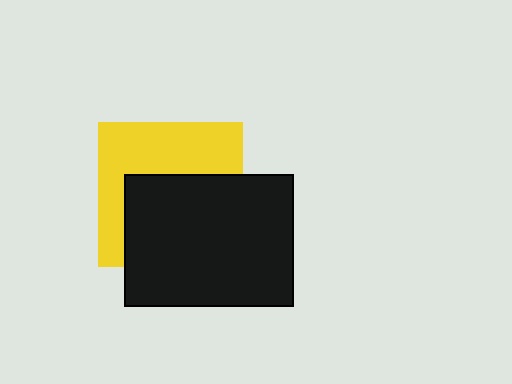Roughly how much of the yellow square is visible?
About half of it is visible (roughly 47%).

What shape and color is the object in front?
The object in front is a black rectangle.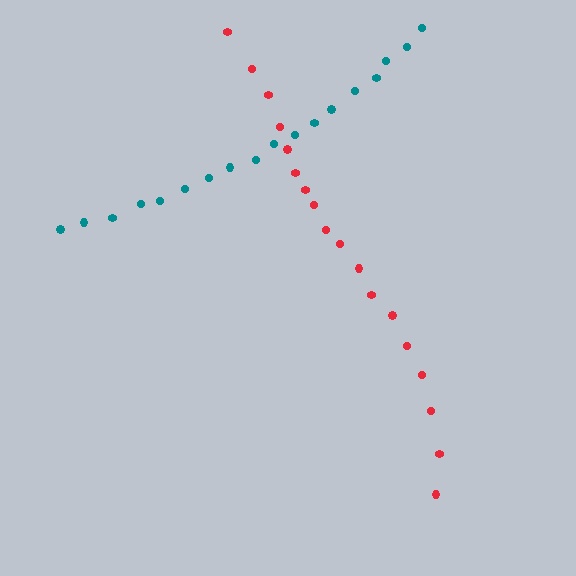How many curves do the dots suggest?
There are 2 distinct paths.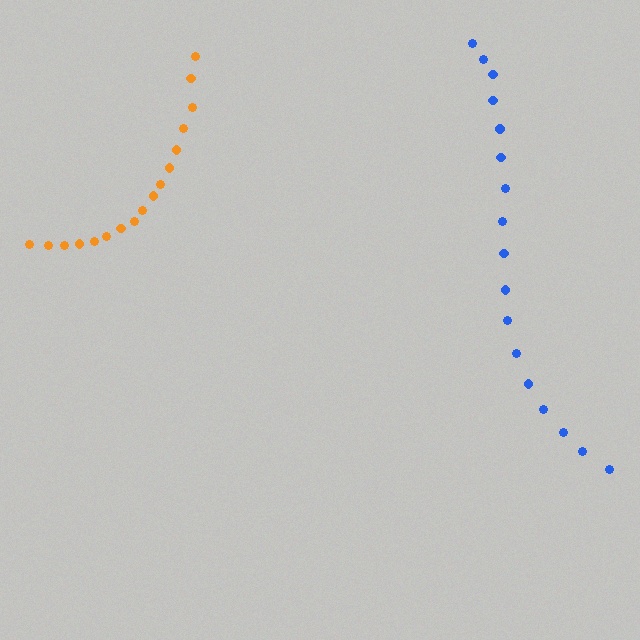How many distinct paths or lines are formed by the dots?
There are 2 distinct paths.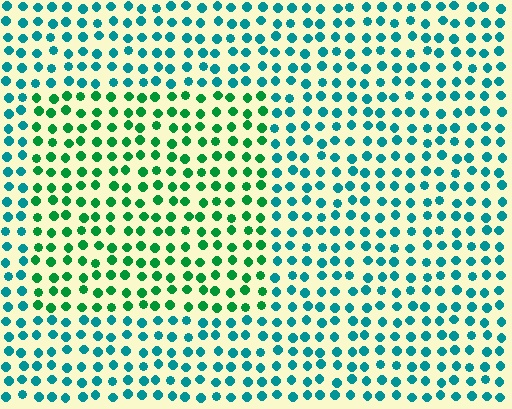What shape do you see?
I see a rectangle.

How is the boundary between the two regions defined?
The boundary is defined purely by a slight shift in hue (about 40 degrees). Spacing, size, and orientation are identical on both sides.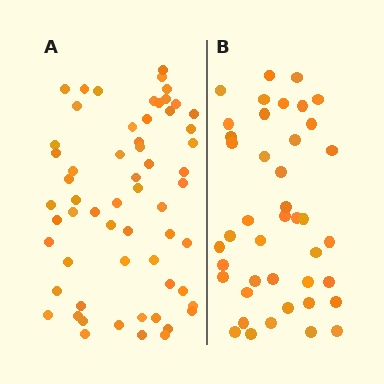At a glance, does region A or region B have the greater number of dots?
Region A (the left region) has more dots.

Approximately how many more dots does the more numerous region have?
Region A has approximately 20 more dots than region B.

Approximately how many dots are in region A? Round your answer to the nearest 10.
About 60 dots.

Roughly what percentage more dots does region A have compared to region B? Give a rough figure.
About 45% more.